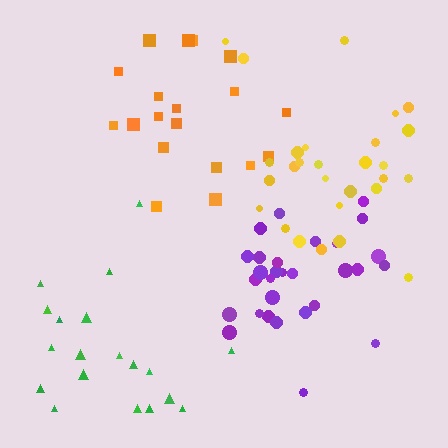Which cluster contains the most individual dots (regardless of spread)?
Purple (29).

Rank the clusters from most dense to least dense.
purple, yellow, orange, green.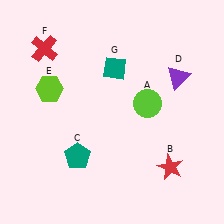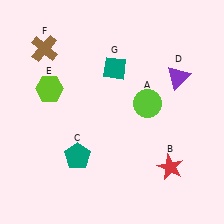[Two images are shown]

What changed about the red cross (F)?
In Image 1, F is red. In Image 2, it changed to brown.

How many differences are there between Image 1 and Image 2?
There is 1 difference between the two images.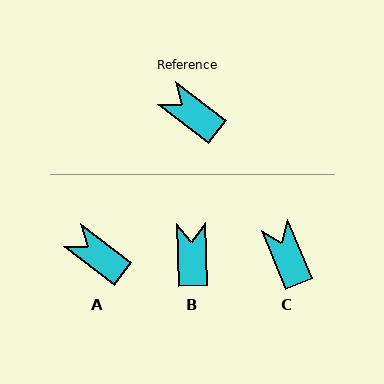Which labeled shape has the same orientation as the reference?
A.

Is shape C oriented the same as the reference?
No, it is off by about 30 degrees.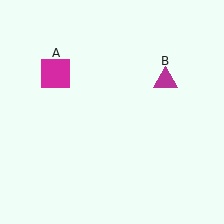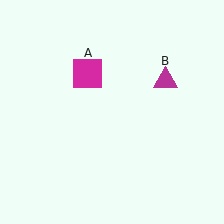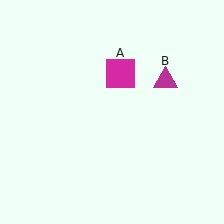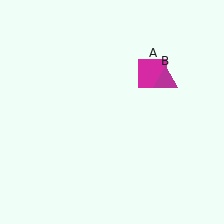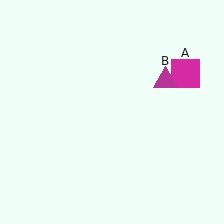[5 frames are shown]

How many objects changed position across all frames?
1 object changed position: magenta square (object A).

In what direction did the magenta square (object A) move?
The magenta square (object A) moved right.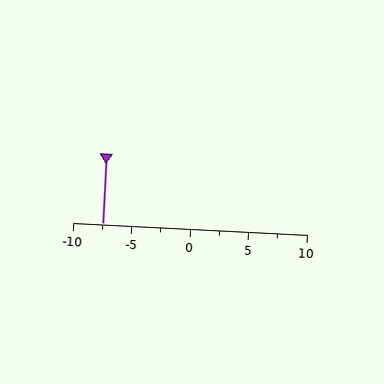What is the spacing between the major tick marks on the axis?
The major ticks are spaced 5 apart.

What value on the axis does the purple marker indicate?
The marker indicates approximately -7.5.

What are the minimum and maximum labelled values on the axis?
The axis runs from -10 to 10.